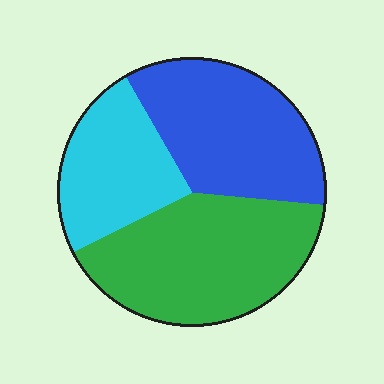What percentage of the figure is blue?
Blue takes up between a quarter and a half of the figure.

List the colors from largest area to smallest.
From largest to smallest: green, blue, cyan.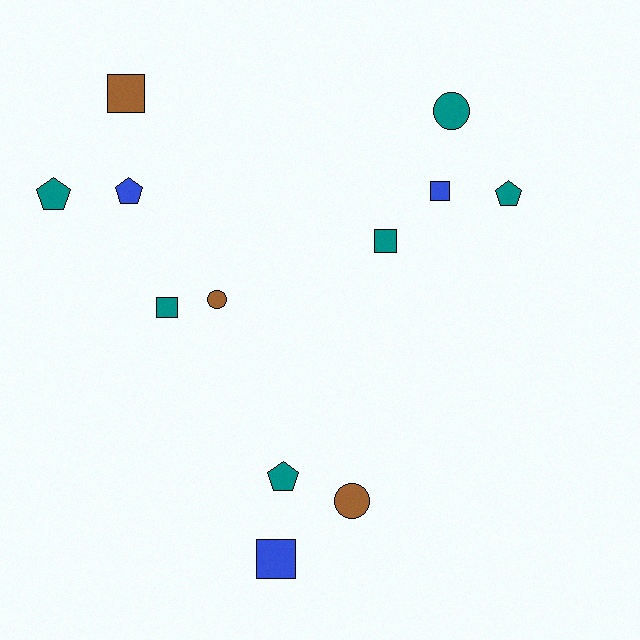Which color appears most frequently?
Teal, with 6 objects.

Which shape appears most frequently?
Square, with 5 objects.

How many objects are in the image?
There are 12 objects.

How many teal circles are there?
There is 1 teal circle.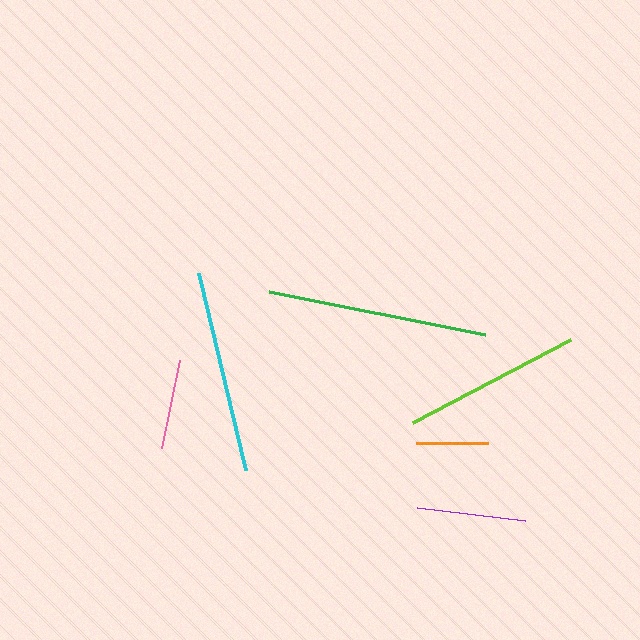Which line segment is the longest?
The green line is the longest at approximately 220 pixels.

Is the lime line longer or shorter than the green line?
The green line is longer than the lime line.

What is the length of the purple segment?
The purple segment is approximately 109 pixels long.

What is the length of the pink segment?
The pink segment is approximately 90 pixels long.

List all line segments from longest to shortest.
From longest to shortest: green, cyan, lime, purple, pink, orange.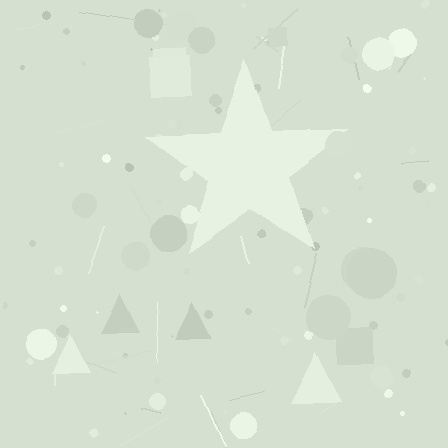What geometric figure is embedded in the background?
A star is embedded in the background.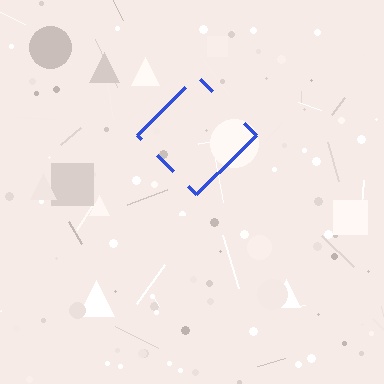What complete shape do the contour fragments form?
The contour fragments form a diamond.